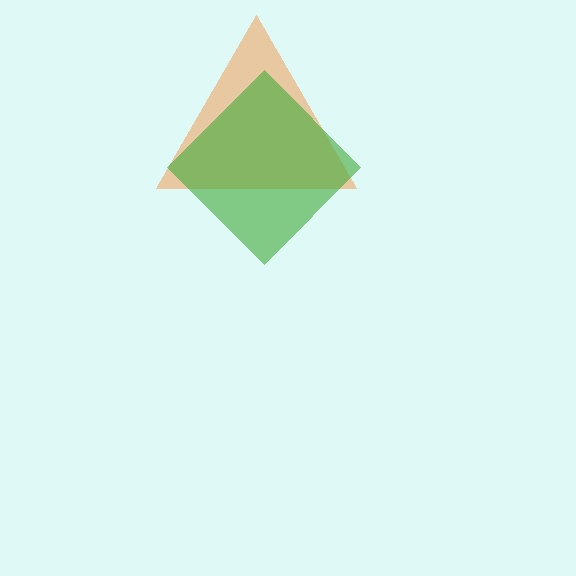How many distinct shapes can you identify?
There are 2 distinct shapes: an orange triangle, a green diamond.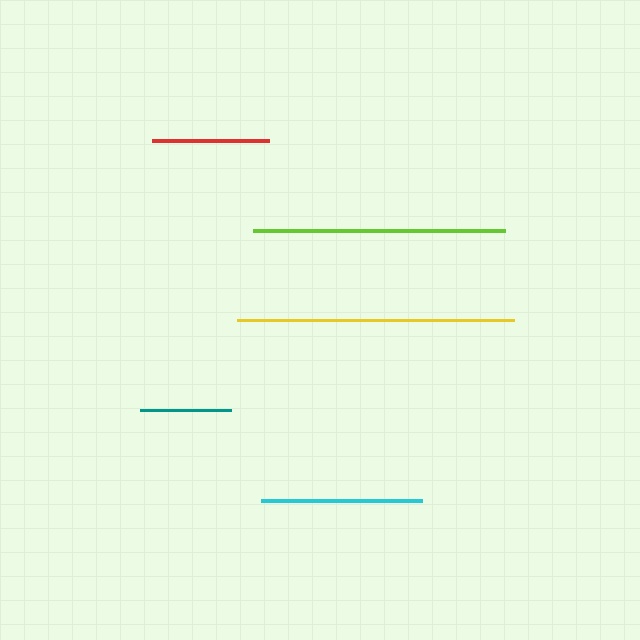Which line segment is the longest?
The yellow line is the longest at approximately 277 pixels.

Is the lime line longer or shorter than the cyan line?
The lime line is longer than the cyan line.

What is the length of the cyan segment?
The cyan segment is approximately 162 pixels long.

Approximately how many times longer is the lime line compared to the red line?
The lime line is approximately 2.1 times the length of the red line.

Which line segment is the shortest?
The teal line is the shortest at approximately 91 pixels.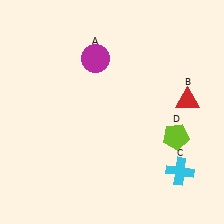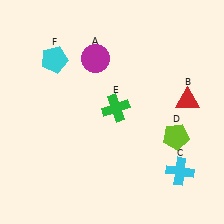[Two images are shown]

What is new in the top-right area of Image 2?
A green cross (E) was added in the top-right area of Image 2.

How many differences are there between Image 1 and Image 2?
There are 2 differences between the two images.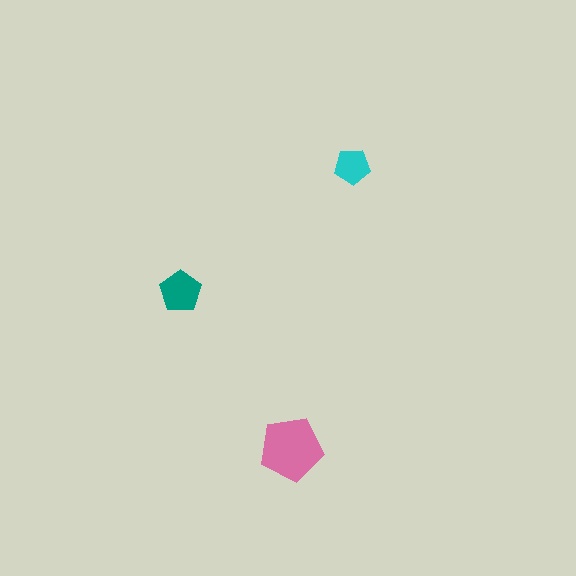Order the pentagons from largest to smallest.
the pink one, the teal one, the cyan one.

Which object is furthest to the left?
The teal pentagon is leftmost.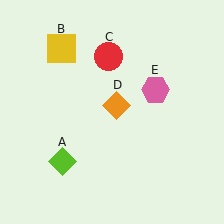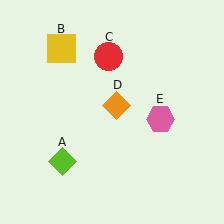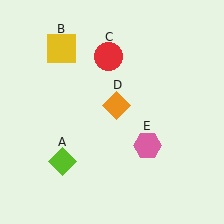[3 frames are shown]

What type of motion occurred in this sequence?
The pink hexagon (object E) rotated clockwise around the center of the scene.